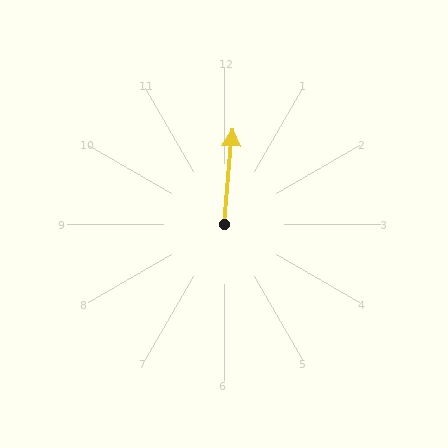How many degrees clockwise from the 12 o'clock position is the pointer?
Approximately 5 degrees.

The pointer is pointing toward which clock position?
Roughly 12 o'clock.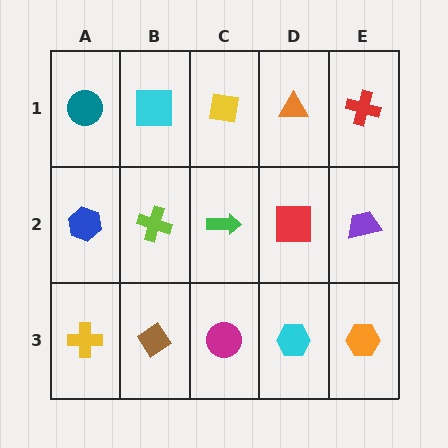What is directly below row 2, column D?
A cyan hexagon.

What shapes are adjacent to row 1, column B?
A lime cross (row 2, column B), a teal circle (row 1, column A), a yellow square (row 1, column C).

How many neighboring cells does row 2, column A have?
3.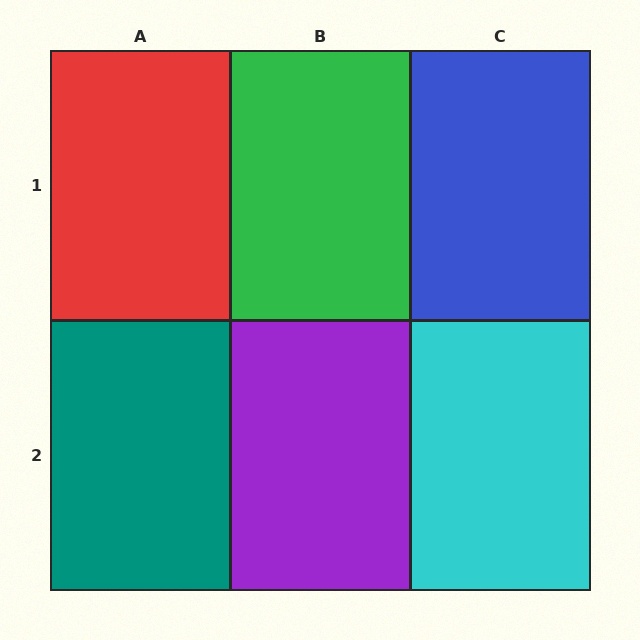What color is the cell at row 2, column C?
Cyan.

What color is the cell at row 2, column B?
Purple.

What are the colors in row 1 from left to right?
Red, green, blue.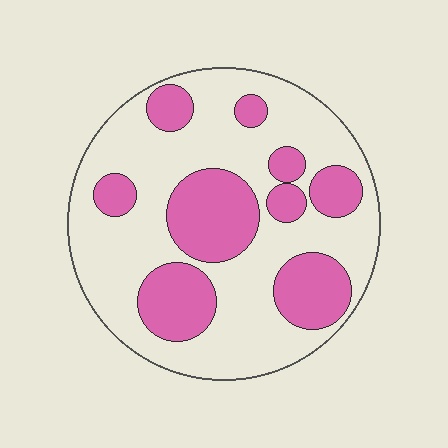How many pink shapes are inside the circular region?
9.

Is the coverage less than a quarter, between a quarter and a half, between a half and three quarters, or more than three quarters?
Between a quarter and a half.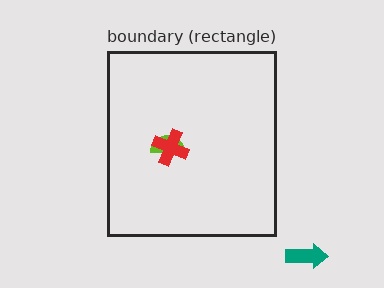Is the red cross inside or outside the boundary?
Inside.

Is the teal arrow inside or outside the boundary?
Outside.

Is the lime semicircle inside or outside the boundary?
Inside.